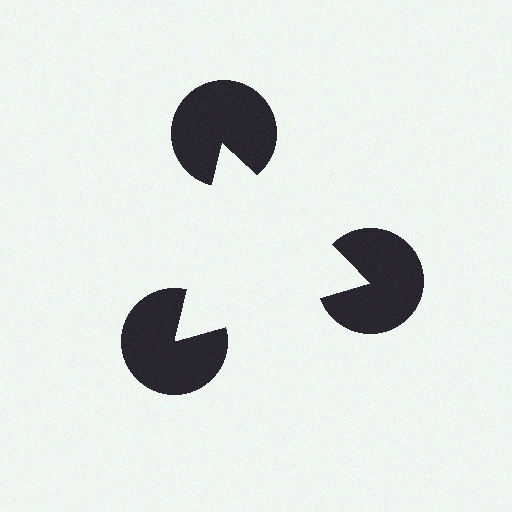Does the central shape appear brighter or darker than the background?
It typically appears slightly brighter than the background, even though no actual brightness change is drawn.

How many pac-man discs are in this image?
There are 3 — one at each vertex of the illusory triangle.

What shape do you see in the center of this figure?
An illusory triangle — its edges are inferred from the aligned wedge cuts in the pac-man discs, not physically drawn.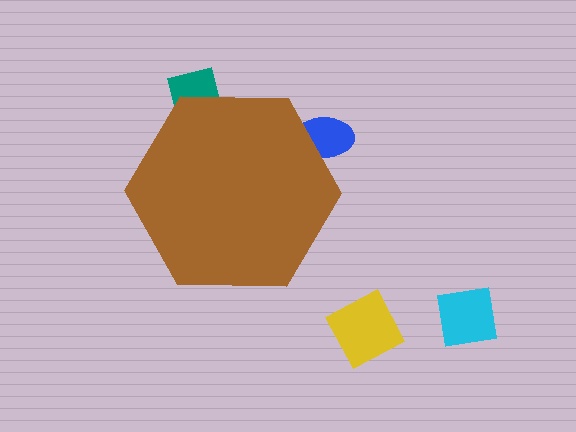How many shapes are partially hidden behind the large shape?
2 shapes are partially hidden.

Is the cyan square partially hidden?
No, the cyan square is fully visible.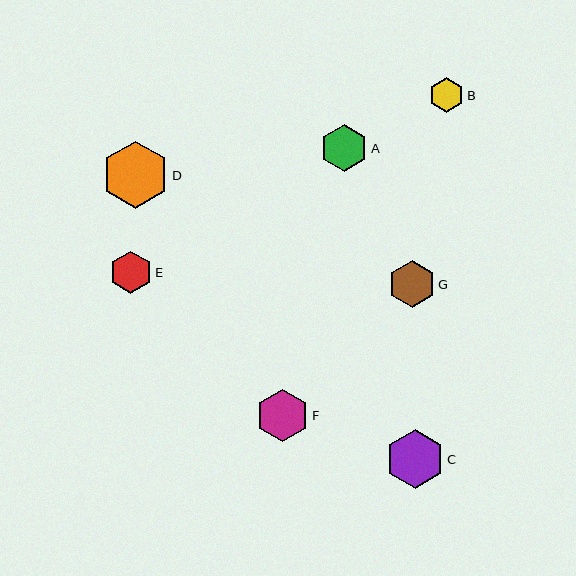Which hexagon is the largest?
Hexagon D is the largest with a size of approximately 67 pixels.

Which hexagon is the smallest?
Hexagon B is the smallest with a size of approximately 35 pixels.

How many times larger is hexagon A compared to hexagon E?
Hexagon A is approximately 1.1 times the size of hexagon E.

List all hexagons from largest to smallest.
From largest to smallest: D, C, F, A, G, E, B.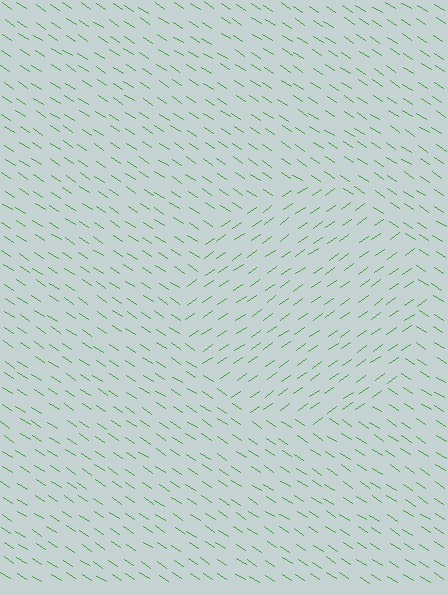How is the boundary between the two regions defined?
The boundary is defined purely by a change in line orientation (approximately 68 degrees difference). All lines are the same color and thickness.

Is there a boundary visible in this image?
Yes, there is a texture boundary formed by a change in line orientation.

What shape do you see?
I see a circle.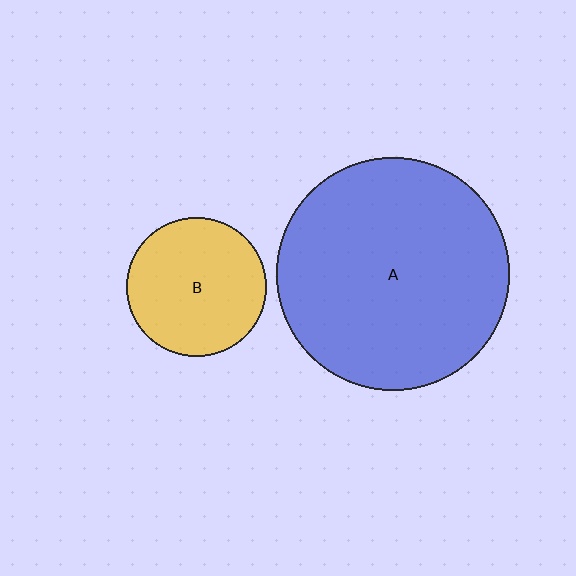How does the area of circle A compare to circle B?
Approximately 2.8 times.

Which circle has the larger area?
Circle A (blue).